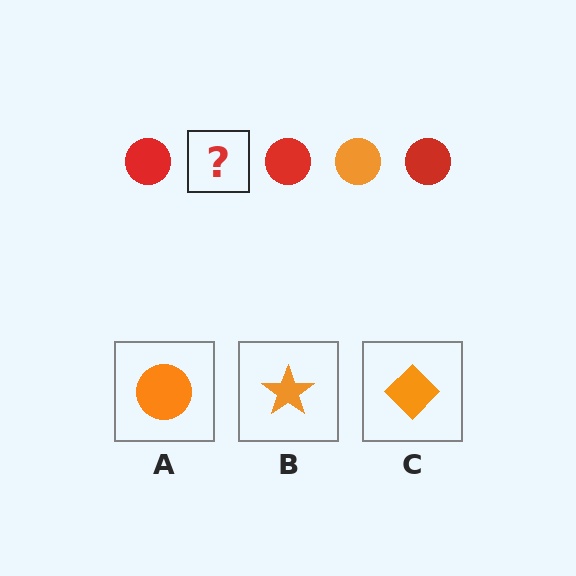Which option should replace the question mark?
Option A.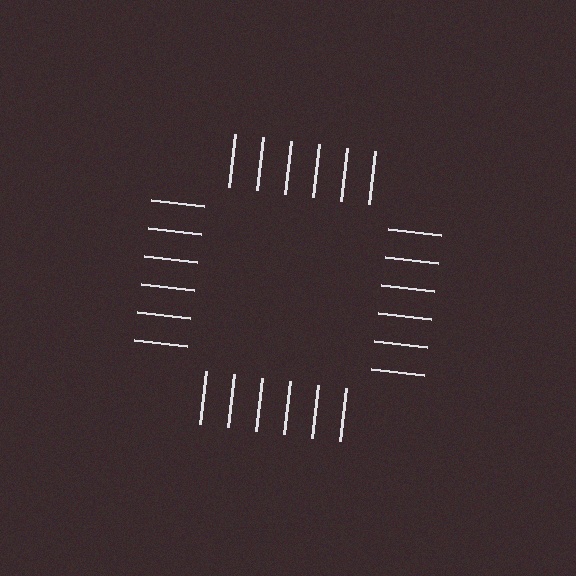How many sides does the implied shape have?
4 sides — the line-ends trace a square.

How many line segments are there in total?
24 — 6 along each of the 4 edges.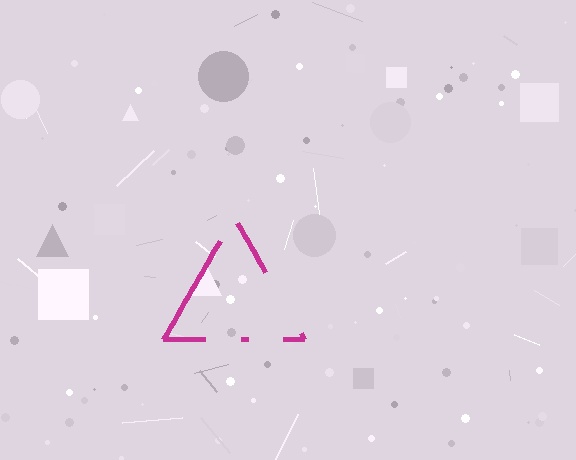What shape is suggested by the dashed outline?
The dashed outline suggests a triangle.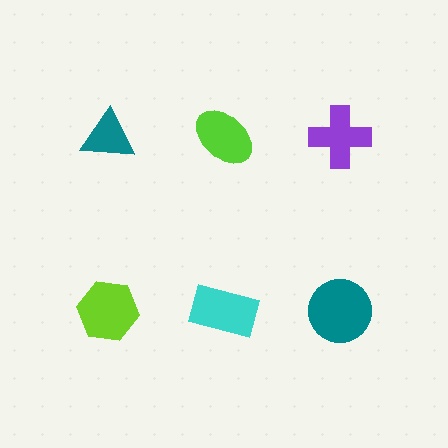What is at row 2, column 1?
A lime hexagon.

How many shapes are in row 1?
3 shapes.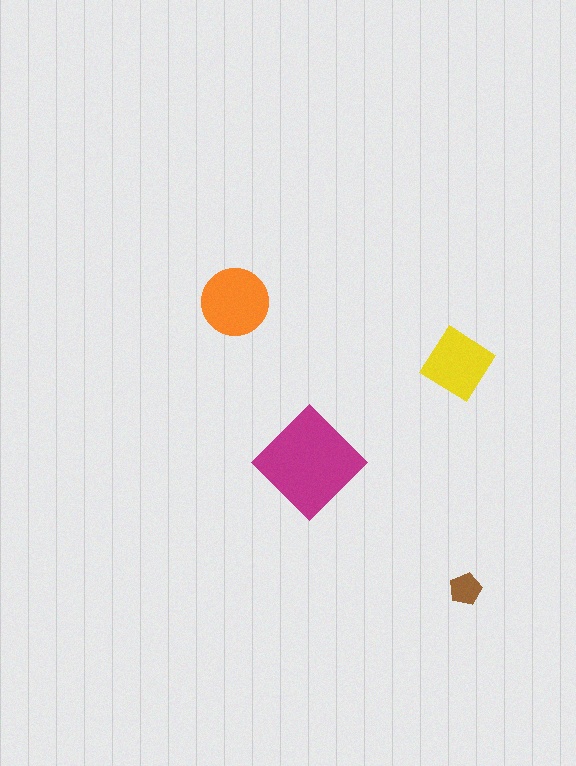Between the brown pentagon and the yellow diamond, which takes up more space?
The yellow diamond.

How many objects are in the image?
There are 4 objects in the image.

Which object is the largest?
The magenta diamond.